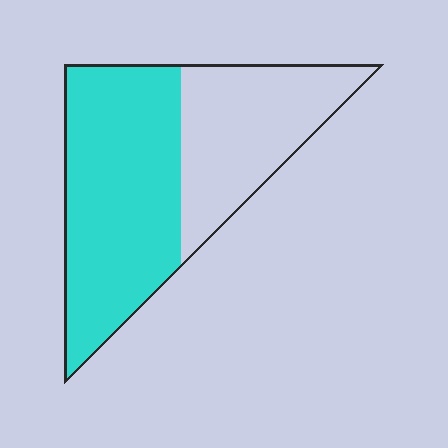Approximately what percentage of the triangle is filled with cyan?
Approximately 60%.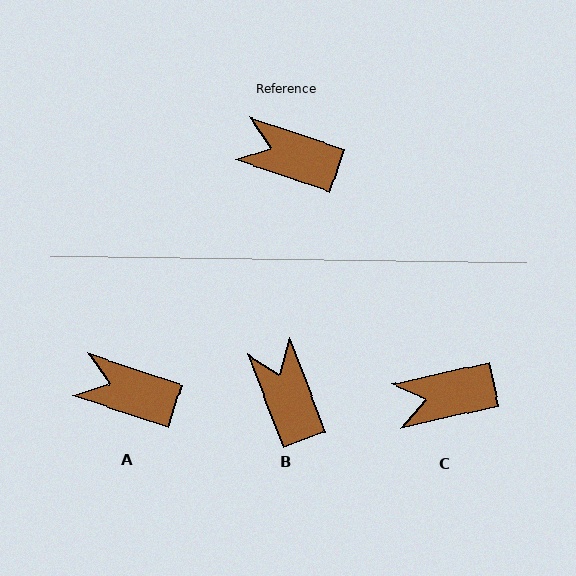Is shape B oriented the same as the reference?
No, it is off by about 51 degrees.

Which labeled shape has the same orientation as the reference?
A.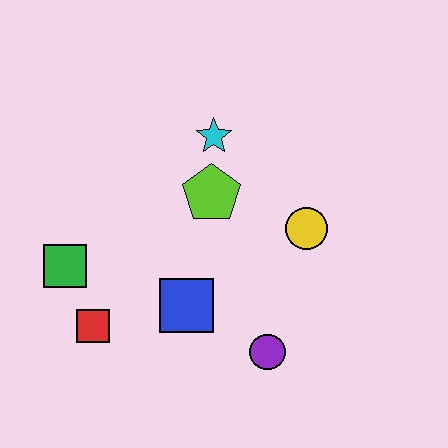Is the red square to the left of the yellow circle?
Yes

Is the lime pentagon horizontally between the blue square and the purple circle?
Yes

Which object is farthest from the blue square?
The cyan star is farthest from the blue square.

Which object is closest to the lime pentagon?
The cyan star is closest to the lime pentagon.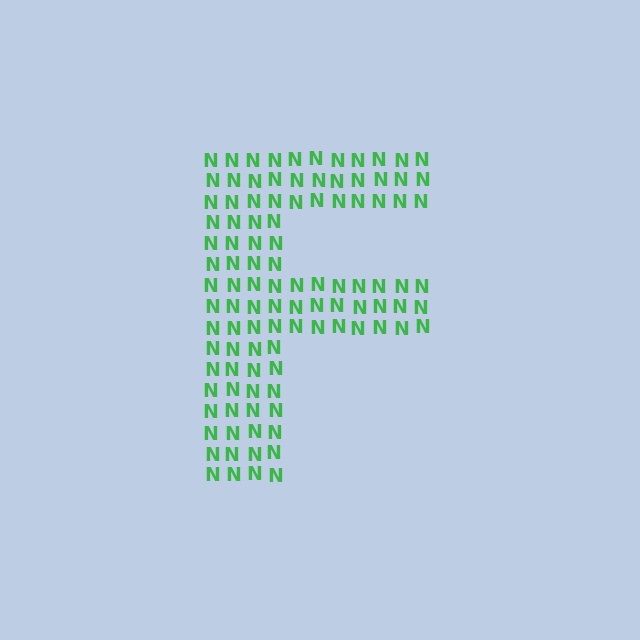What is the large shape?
The large shape is the letter F.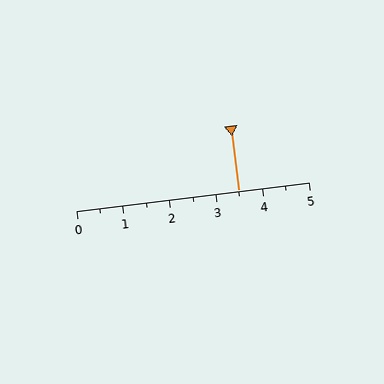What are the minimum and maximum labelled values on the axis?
The axis runs from 0 to 5.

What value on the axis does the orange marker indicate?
The marker indicates approximately 3.5.